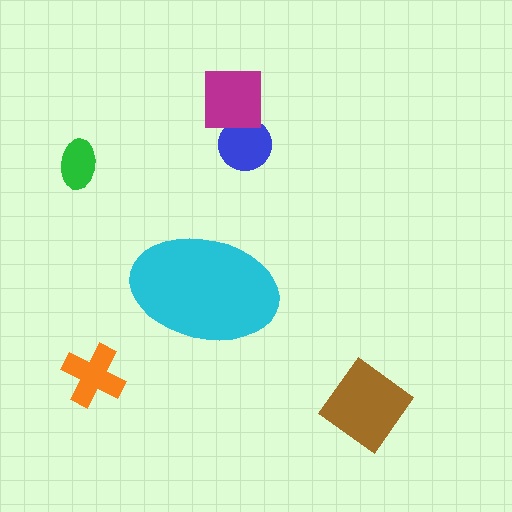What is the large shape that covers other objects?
A cyan ellipse.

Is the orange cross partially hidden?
No, the orange cross is fully visible.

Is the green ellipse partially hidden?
No, the green ellipse is fully visible.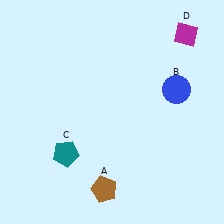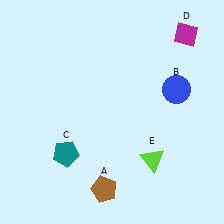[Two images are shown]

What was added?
A lime triangle (E) was added in Image 2.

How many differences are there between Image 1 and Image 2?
There is 1 difference between the two images.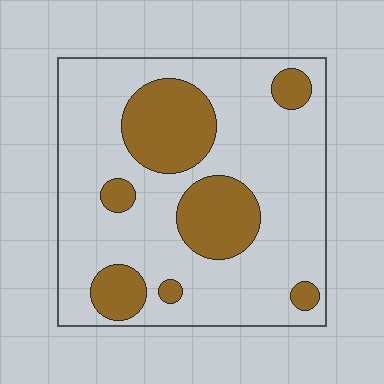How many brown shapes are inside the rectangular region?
7.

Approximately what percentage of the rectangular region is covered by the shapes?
Approximately 25%.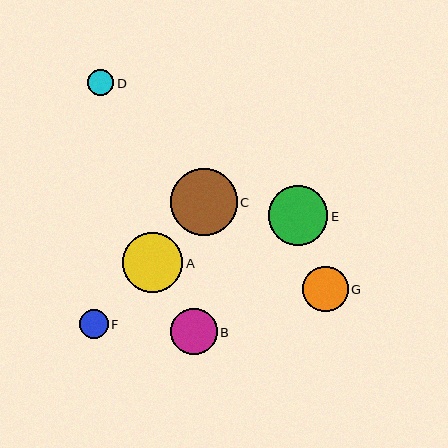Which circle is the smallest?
Circle D is the smallest with a size of approximately 26 pixels.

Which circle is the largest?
Circle C is the largest with a size of approximately 67 pixels.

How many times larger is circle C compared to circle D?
Circle C is approximately 2.5 times the size of circle D.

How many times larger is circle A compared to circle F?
Circle A is approximately 2.1 times the size of circle F.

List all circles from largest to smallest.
From largest to smallest: C, A, E, B, G, F, D.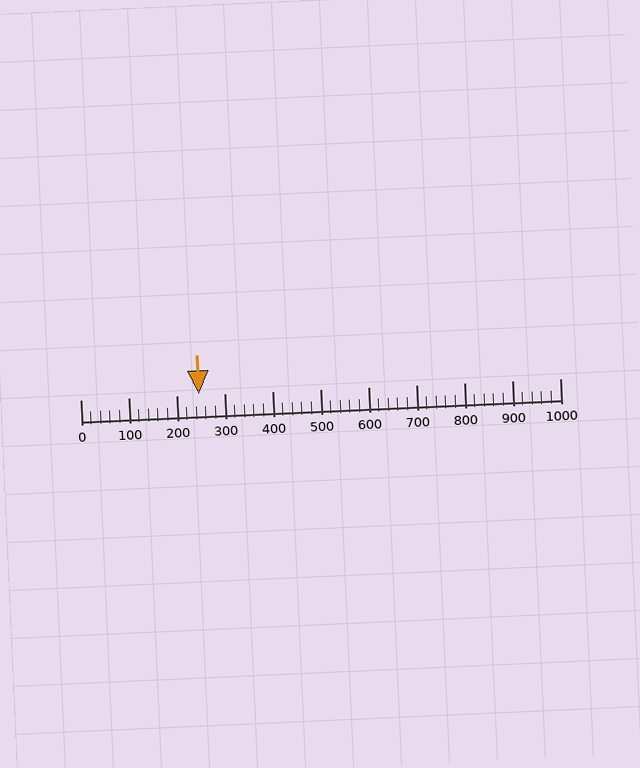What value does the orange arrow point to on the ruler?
The orange arrow points to approximately 246.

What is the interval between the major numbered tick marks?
The major tick marks are spaced 100 units apart.